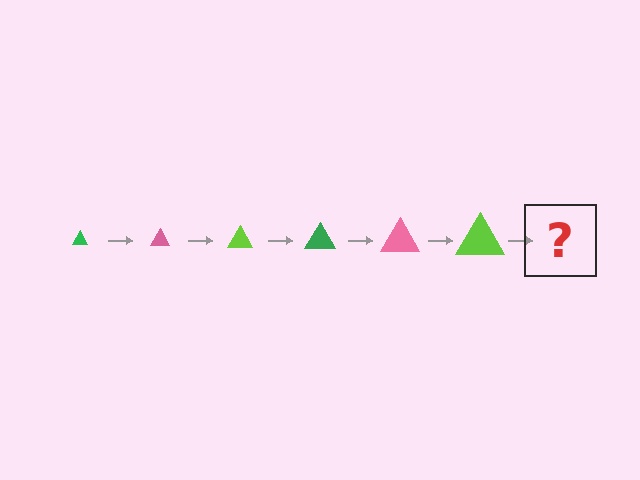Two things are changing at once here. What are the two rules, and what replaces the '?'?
The two rules are that the triangle grows larger each step and the color cycles through green, pink, and lime. The '?' should be a green triangle, larger than the previous one.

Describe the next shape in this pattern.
It should be a green triangle, larger than the previous one.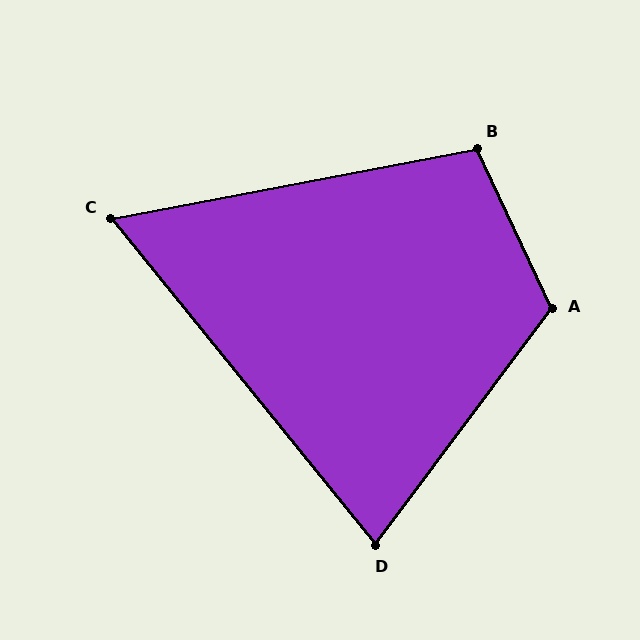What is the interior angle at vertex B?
Approximately 104 degrees (obtuse).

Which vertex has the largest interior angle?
A, at approximately 118 degrees.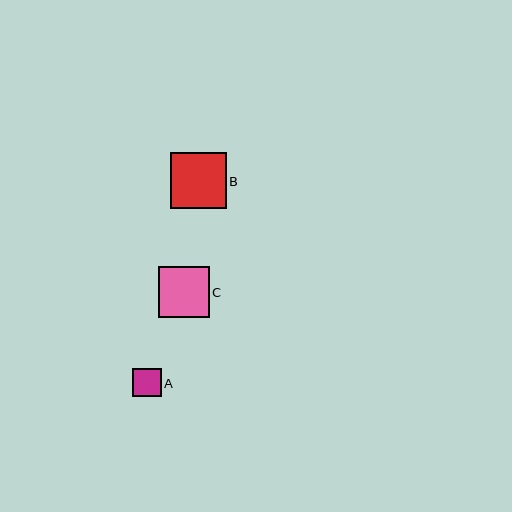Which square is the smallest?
Square A is the smallest with a size of approximately 28 pixels.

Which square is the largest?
Square B is the largest with a size of approximately 56 pixels.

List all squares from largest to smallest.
From largest to smallest: B, C, A.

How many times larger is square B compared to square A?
Square B is approximately 2.0 times the size of square A.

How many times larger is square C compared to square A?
Square C is approximately 1.8 times the size of square A.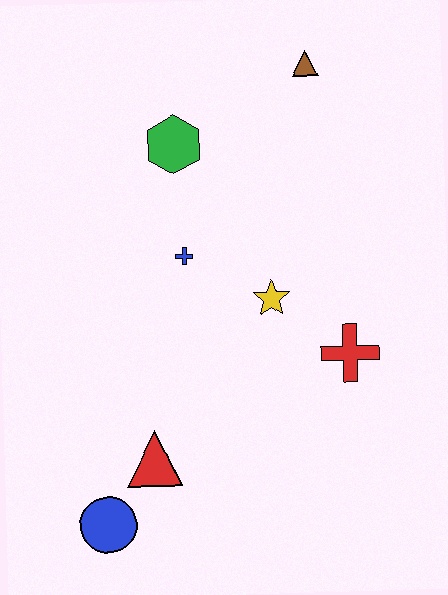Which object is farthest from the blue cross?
The blue circle is farthest from the blue cross.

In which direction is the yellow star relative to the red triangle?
The yellow star is above the red triangle.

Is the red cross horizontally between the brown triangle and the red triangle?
No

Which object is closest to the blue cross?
The yellow star is closest to the blue cross.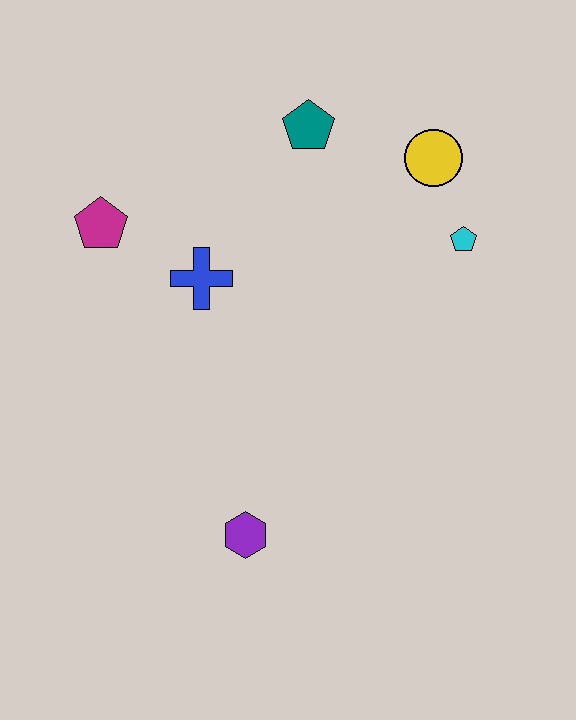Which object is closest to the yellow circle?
The cyan pentagon is closest to the yellow circle.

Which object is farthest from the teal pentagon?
The purple hexagon is farthest from the teal pentagon.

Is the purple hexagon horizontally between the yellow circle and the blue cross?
Yes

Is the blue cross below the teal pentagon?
Yes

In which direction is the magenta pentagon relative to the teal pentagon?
The magenta pentagon is to the left of the teal pentagon.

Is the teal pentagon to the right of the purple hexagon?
Yes